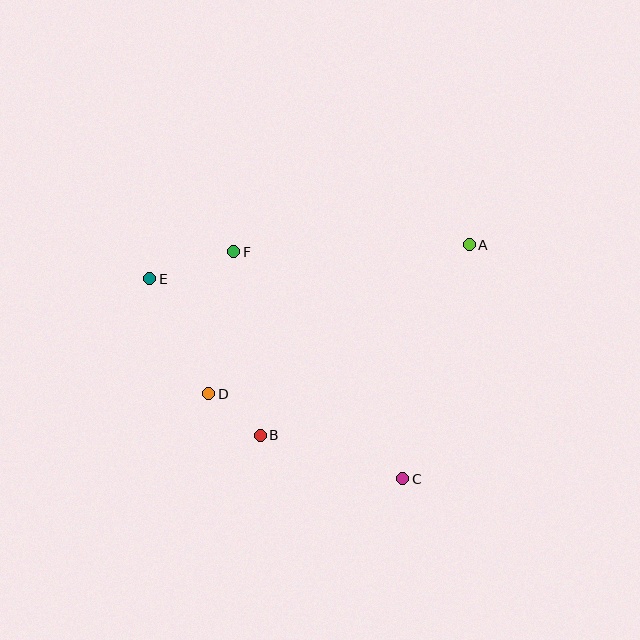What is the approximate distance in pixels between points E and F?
The distance between E and F is approximately 88 pixels.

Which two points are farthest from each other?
Points C and E are farthest from each other.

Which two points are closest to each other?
Points B and D are closest to each other.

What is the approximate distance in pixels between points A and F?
The distance between A and F is approximately 236 pixels.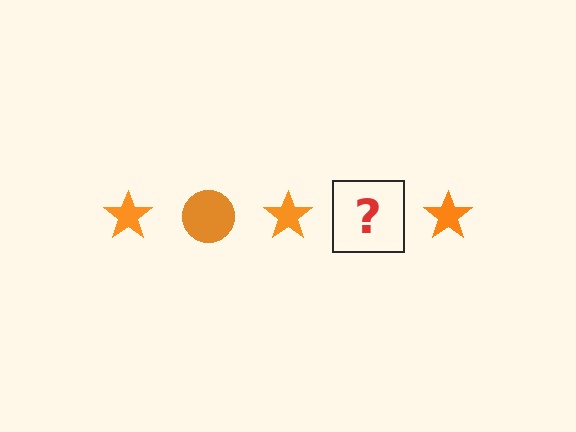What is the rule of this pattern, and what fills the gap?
The rule is that the pattern cycles through star, circle shapes in orange. The gap should be filled with an orange circle.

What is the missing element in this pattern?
The missing element is an orange circle.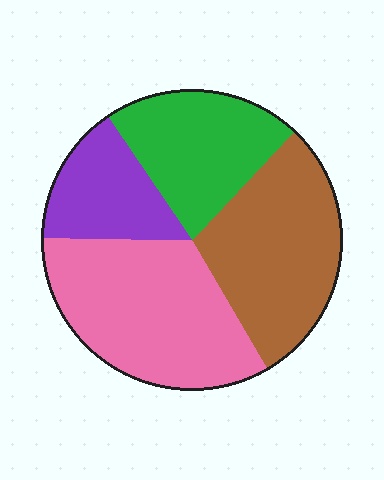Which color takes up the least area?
Purple, at roughly 15%.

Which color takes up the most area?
Pink, at roughly 35%.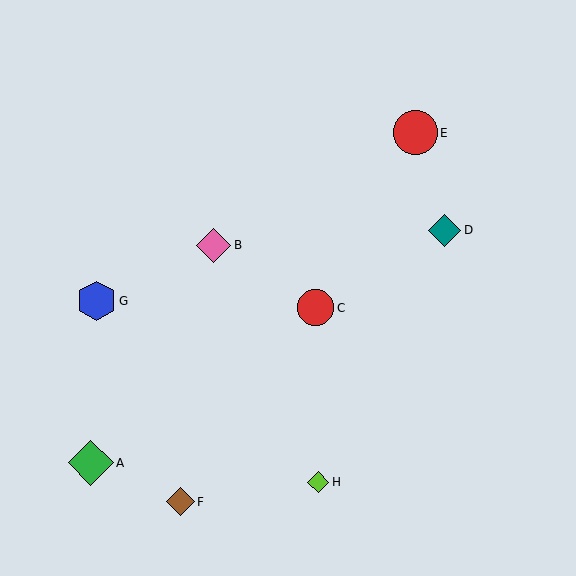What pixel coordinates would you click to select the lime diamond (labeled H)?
Click at (318, 482) to select the lime diamond H.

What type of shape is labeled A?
Shape A is a green diamond.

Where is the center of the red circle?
The center of the red circle is at (415, 133).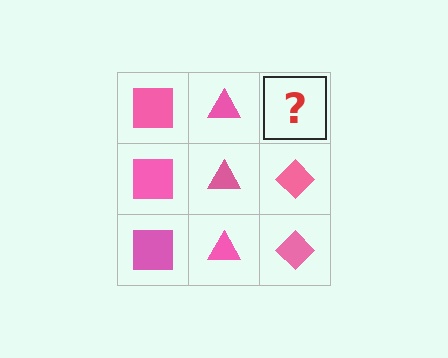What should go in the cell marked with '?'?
The missing cell should contain a pink diamond.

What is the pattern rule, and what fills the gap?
The rule is that each column has a consistent shape. The gap should be filled with a pink diamond.